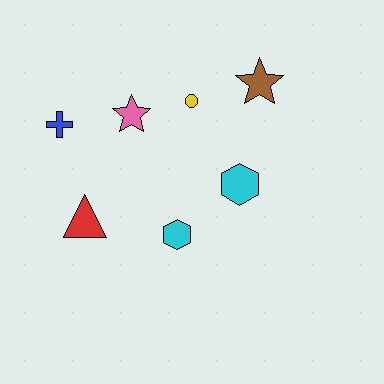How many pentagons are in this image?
There are no pentagons.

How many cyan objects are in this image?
There are 2 cyan objects.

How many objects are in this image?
There are 7 objects.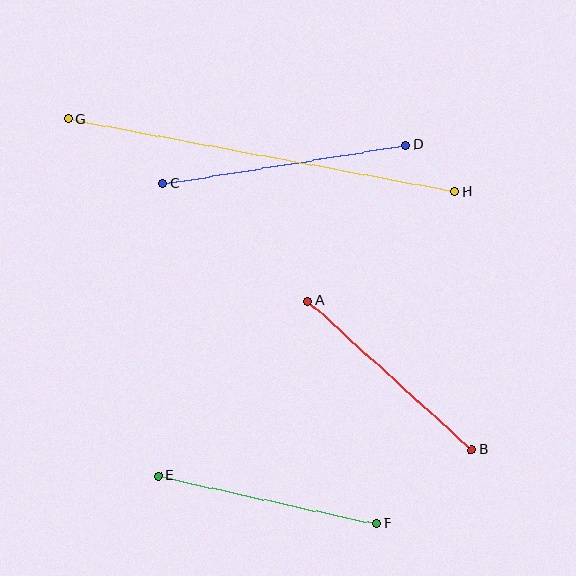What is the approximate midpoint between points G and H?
The midpoint is at approximately (261, 155) pixels.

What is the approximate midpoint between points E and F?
The midpoint is at approximately (267, 500) pixels.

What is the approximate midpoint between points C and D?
The midpoint is at approximately (284, 164) pixels.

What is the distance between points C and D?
The distance is approximately 247 pixels.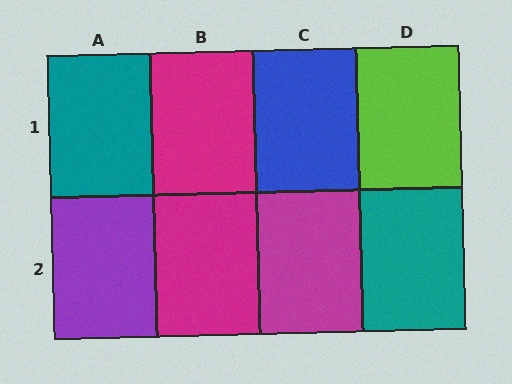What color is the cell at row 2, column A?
Purple.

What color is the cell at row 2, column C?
Magenta.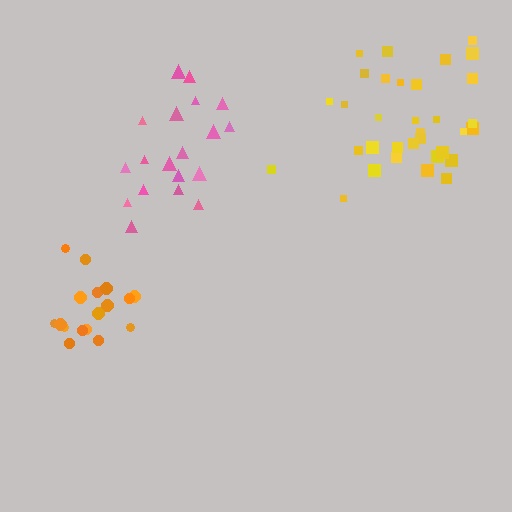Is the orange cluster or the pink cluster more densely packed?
Orange.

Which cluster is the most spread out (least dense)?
Yellow.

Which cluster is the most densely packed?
Orange.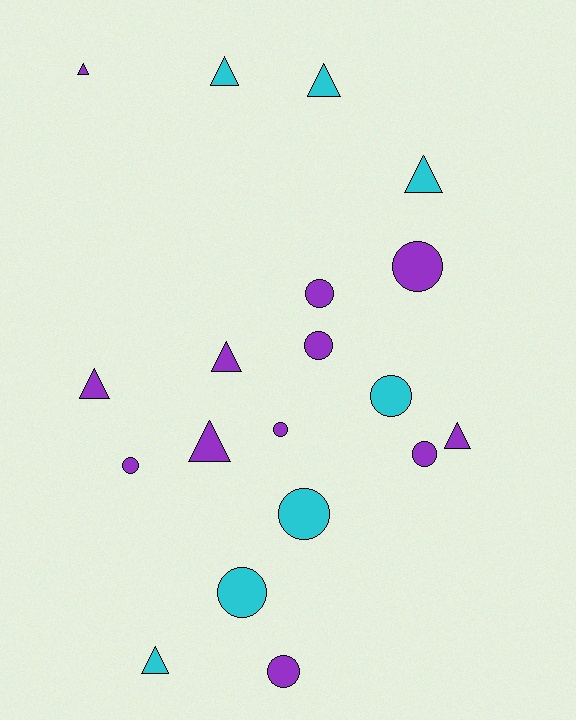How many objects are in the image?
There are 19 objects.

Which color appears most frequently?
Purple, with 12 objects.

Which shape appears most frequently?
Circle, with 10 objects.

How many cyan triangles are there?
There are 4 cyan triangles.